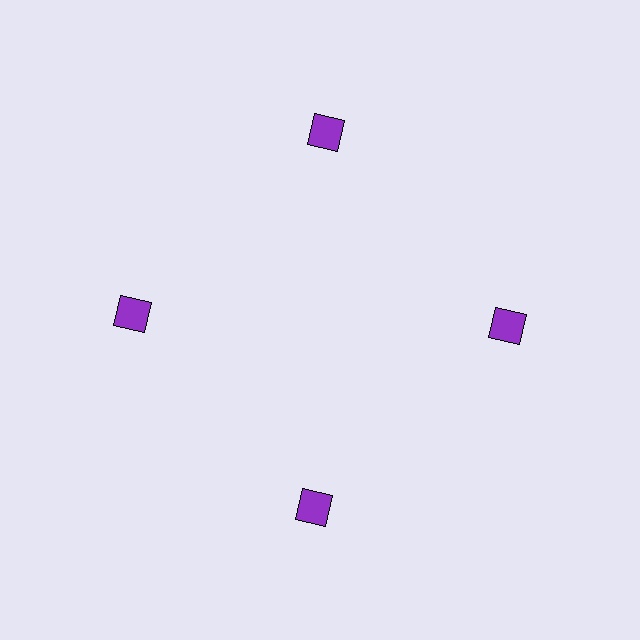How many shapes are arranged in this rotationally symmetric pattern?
There are 4 shapes, arranged in 4 groups of 1.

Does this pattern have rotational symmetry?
Yes, this pattern has 4-fold rotational symmetry. It looks the same after rotating 90 degrees around the center.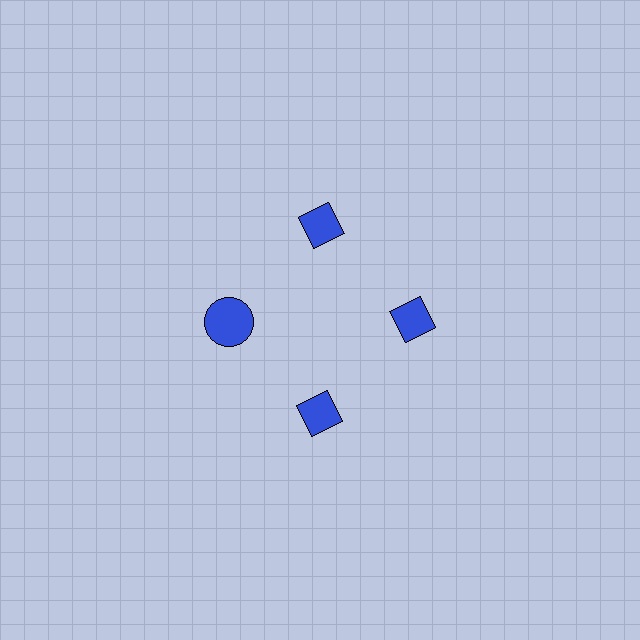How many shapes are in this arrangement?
There are 4 shapes arranged in a ring pattern.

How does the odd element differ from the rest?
It has a different shape: circle instead of diamond.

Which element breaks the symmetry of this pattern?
The blue circle at roughly the 9 o'clock position breaks the symmetry. All other shapes are blue diamonds.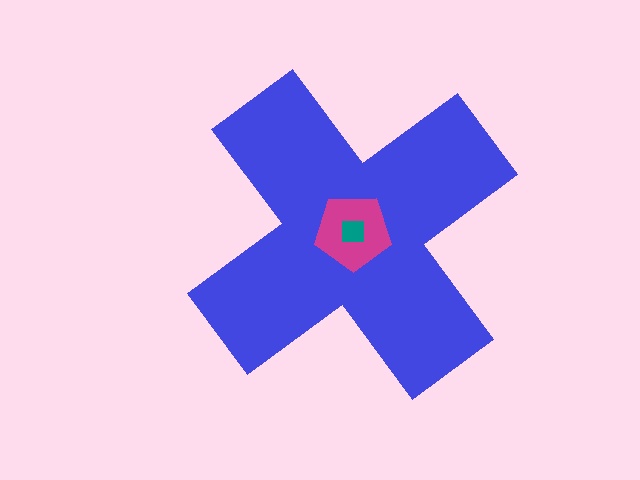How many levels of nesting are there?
3.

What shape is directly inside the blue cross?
The magenta pentagon.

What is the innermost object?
The teal square.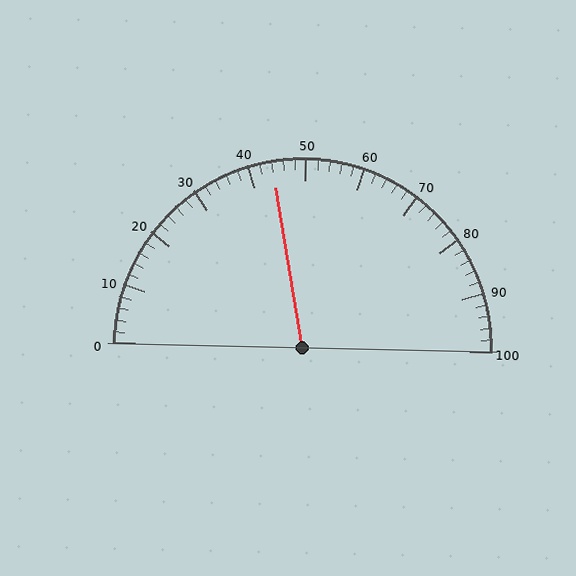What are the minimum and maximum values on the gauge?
The gauge ranges from 0 to 100.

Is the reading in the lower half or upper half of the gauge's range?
The reading is in the lower half of the range (0 to 100).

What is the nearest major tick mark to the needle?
The nearest major tick mark is 40.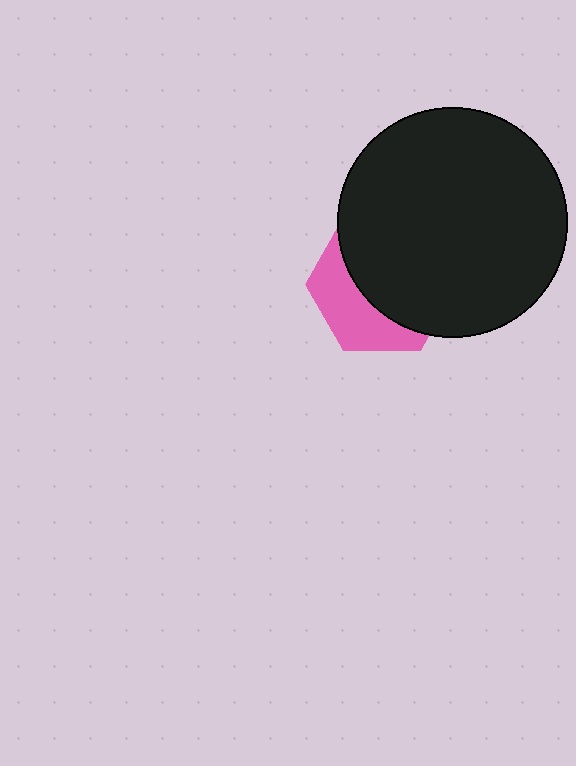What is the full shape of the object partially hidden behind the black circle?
The partially hidden object is a pink hexagon.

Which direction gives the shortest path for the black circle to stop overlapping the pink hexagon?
Moving toward the upper-right gives the shortest separation.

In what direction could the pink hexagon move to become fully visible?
The pink hexagon could move toward the lower-left. That would shift it out from behind the black circle entirely.